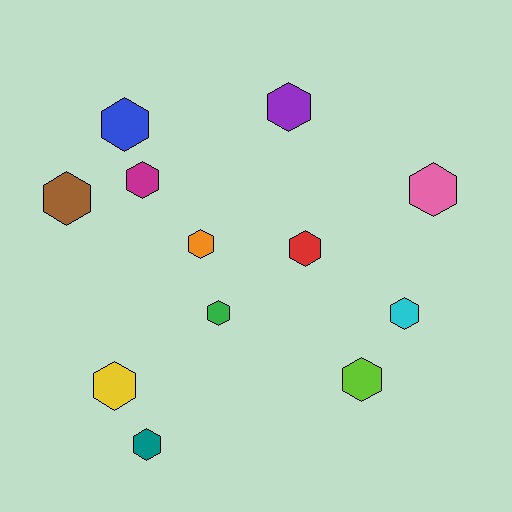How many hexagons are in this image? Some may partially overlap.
There are 12 hexagons.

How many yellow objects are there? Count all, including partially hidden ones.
There is 1 yellow object.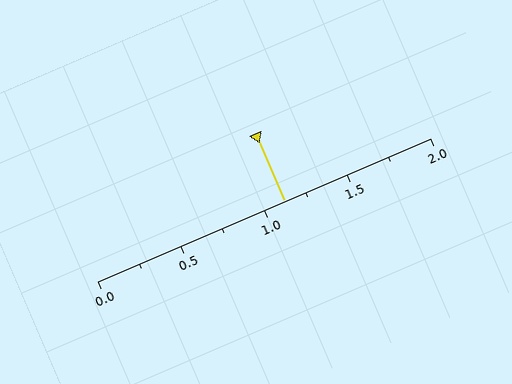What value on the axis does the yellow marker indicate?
The marker indicates approximately 1.12.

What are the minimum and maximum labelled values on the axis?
The axis runs from 0.0 to 2.0.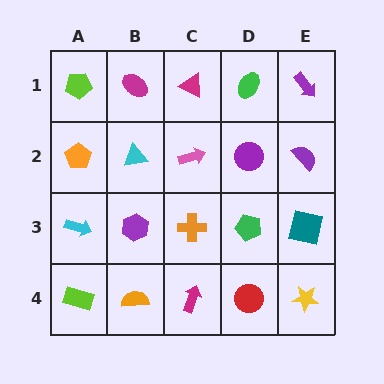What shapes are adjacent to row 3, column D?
A purple circle (row 2, column D), a red circle (row 4, column D), an orange cross (row 3, column C), a teal square (row 3, column E).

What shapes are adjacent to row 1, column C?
A pink arrow (row 2, column C), a magenta ellipse (row 1, column B), a green ellipse (row 1, column D).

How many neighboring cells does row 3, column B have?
4.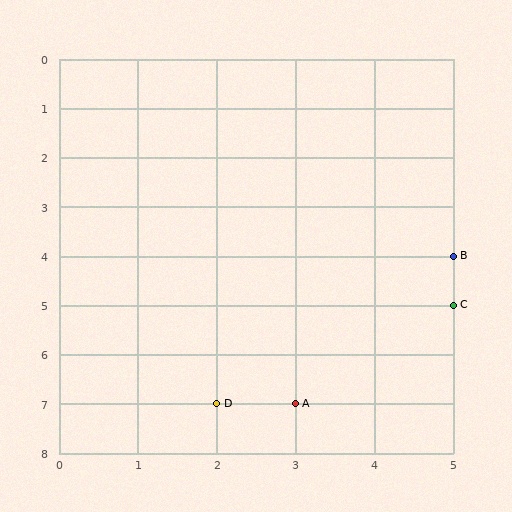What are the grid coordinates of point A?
Point A is at grid coordinates (3, 7).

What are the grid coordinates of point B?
Point B is at grid coordinates (5, 4).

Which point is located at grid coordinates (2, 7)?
Point D is at (2, 7).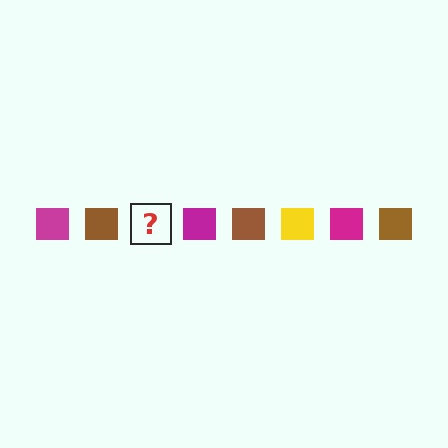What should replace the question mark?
The question mark should be replaced with a yellow square.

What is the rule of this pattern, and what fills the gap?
The rule is that the pattern cycles through magenta, brown, yellow squares. The gap should be filled with a yellow square.